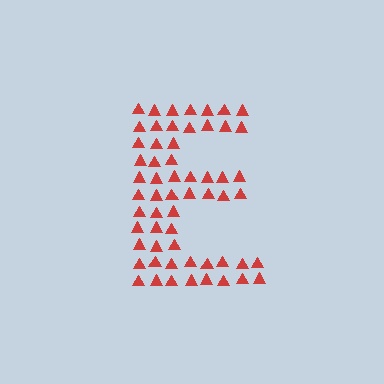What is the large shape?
The large shape is the letter E.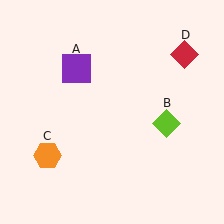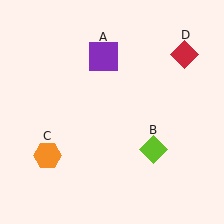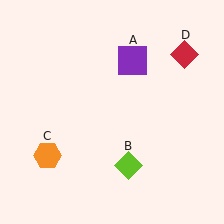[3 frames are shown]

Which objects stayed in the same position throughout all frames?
Orange hexagon (object C) and red diamond (object D) remained stationary.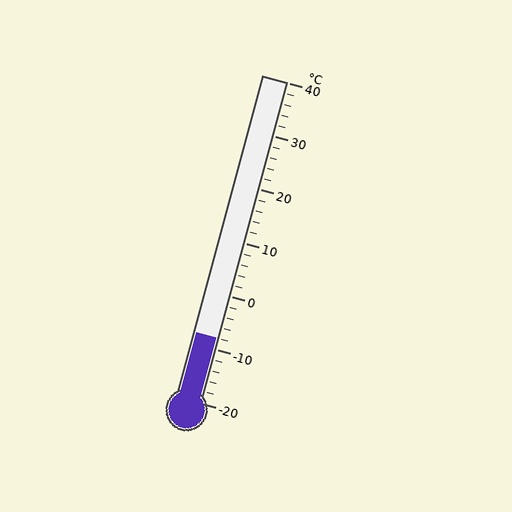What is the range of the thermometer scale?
The thermometer scale ranges from -20°C to 40°C.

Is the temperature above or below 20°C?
The temperature is below 20°C.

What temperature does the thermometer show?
The thermometer shows approximately -8°C.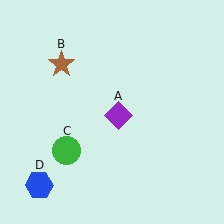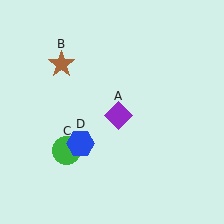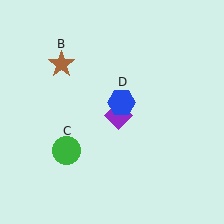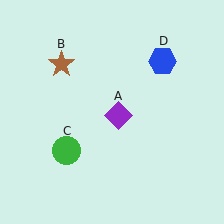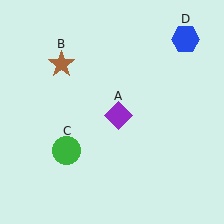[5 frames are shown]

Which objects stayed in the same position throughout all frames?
Purple diamond (object A) and brown star (object B) and green circle (object C) remained stationary.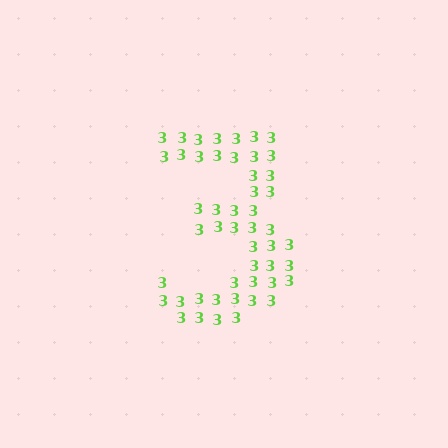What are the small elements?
The small elements are digit 3's.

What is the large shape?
The large shape is the digit 3.